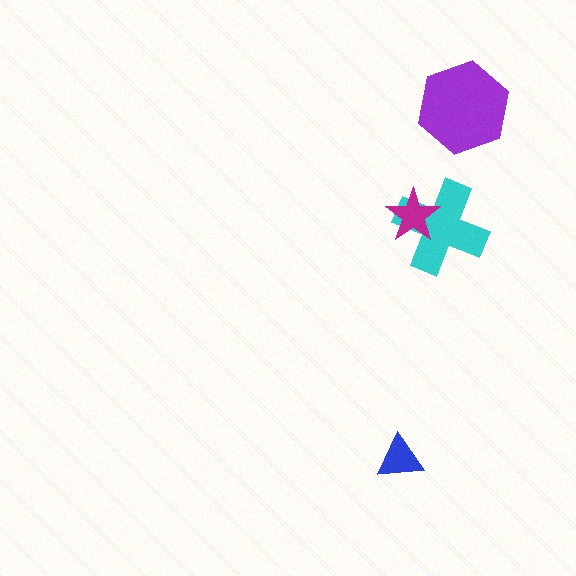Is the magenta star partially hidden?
No, no other shape covers it.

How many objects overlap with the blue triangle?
0 objects overlap with the blue triangle.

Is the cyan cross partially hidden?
Yes, it is partially covered by another shape.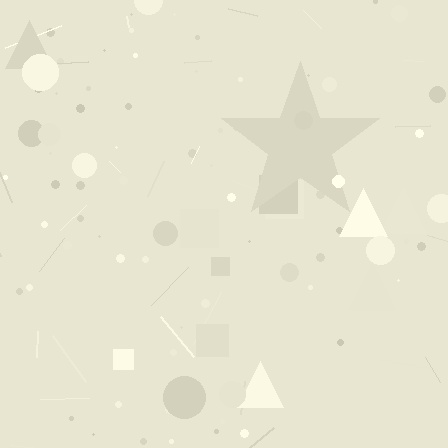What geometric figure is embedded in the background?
A star is embedded in the background.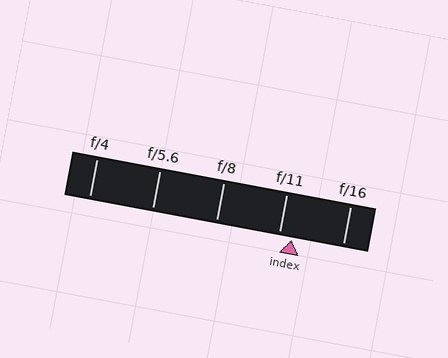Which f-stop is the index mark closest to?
The index mark is closest to f/11.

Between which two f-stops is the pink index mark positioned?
The index mark is between f/11 and f/16.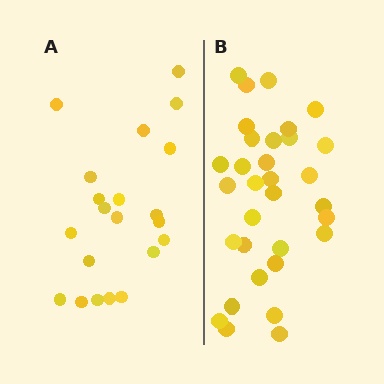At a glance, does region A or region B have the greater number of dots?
Region B (the right region) has more dots.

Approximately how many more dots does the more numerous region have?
Region B has roughly 12 or so more dots than region A.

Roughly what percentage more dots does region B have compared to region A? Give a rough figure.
About 50% more.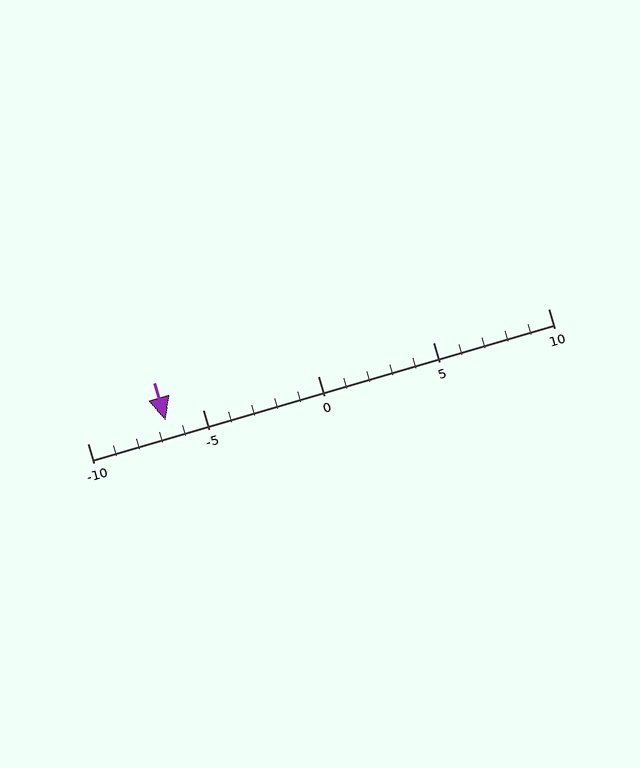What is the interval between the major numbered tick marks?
The major tick marks are spaced 5 units apart.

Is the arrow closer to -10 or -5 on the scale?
The arrow is closer to -5.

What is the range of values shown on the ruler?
The ruler shows values from -10 to 10.